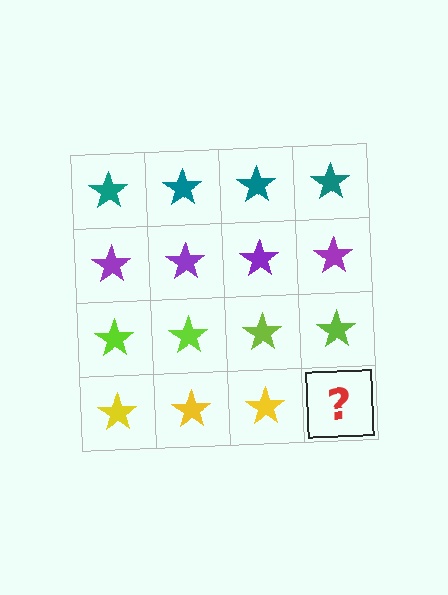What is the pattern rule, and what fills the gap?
The rule is that each row has a consistent color. The gap should be filled with a yellow star.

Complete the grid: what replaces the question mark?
The question mark should be replaced with a yellow star.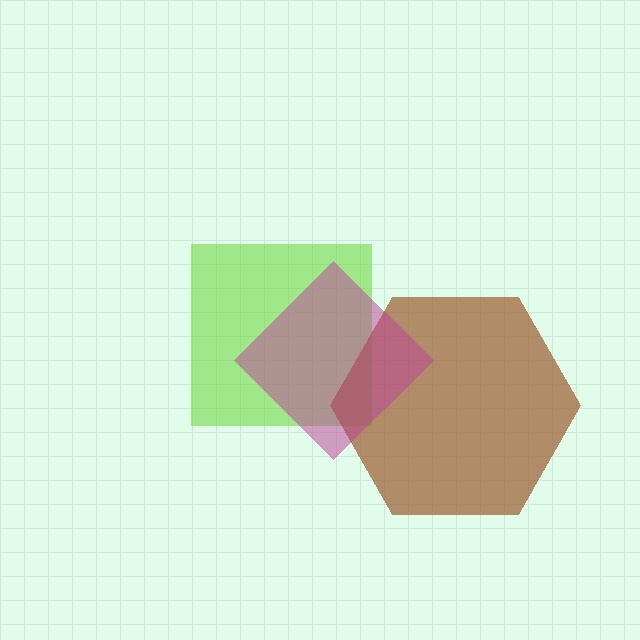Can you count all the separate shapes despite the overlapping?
Yes, there are 3 separate shapes.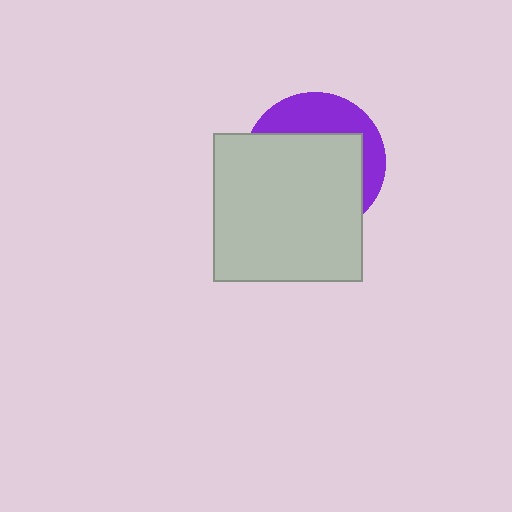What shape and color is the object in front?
The object in front is a light gray square.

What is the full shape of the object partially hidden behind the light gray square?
The partially hidden object is a purple circle.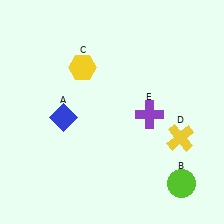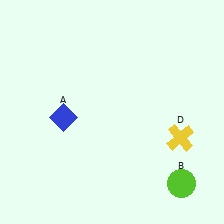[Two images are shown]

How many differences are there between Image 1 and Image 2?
There are 2 differences between the two images.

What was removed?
The purple cross (E), the yellow hexagon (C) were removed in Image 2.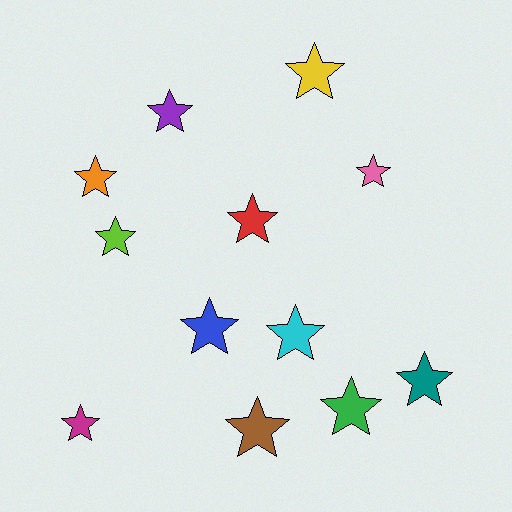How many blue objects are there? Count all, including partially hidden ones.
There is 1 blue object.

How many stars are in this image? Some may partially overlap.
There are 12 stars.